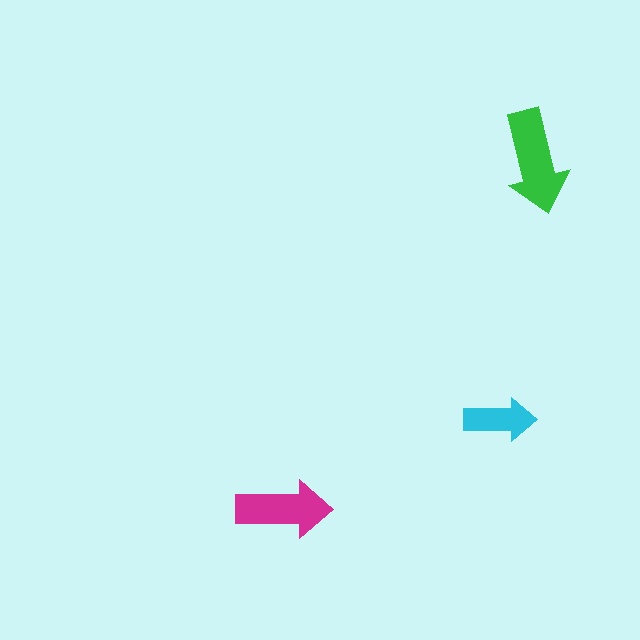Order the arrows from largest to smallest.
the green one, the magenta one, the cyan one.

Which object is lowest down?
The magenta arrow is bottommost.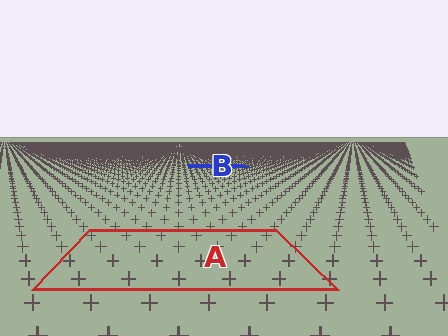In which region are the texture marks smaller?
The texture marks are smaller in region B, because it is farther away.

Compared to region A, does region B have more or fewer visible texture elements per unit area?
Region B has more texture elements per unit area — they are packed more densely because it is farther away.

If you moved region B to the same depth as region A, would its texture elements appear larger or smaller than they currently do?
They would appear larger. At a closer depth, the same texture elements are projected at a bigger on-screen size.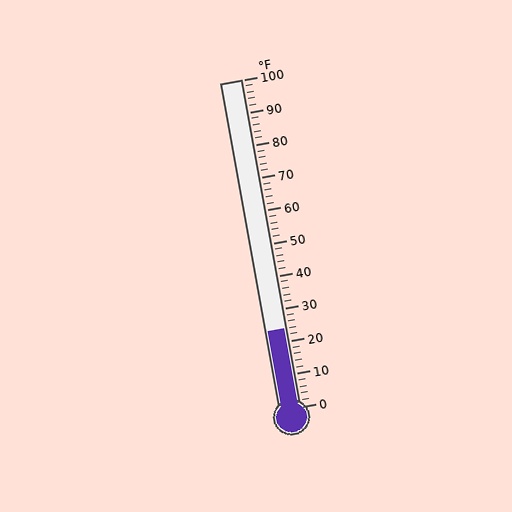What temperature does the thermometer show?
The thermometer shows approximately 24°F.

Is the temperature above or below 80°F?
The temperature is below 80°F.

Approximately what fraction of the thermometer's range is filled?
The thermometer is filled to approximately 25% of its range.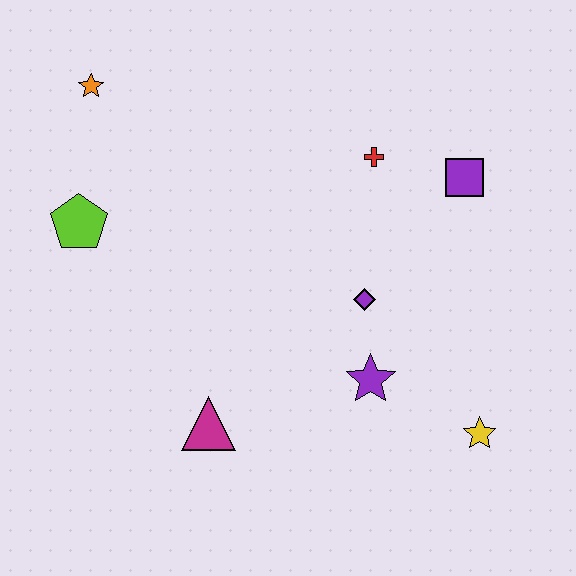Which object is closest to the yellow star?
The purple star is closest to the yellow star.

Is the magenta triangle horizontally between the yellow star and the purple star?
No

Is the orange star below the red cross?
No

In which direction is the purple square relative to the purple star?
The purple square is above the purple star.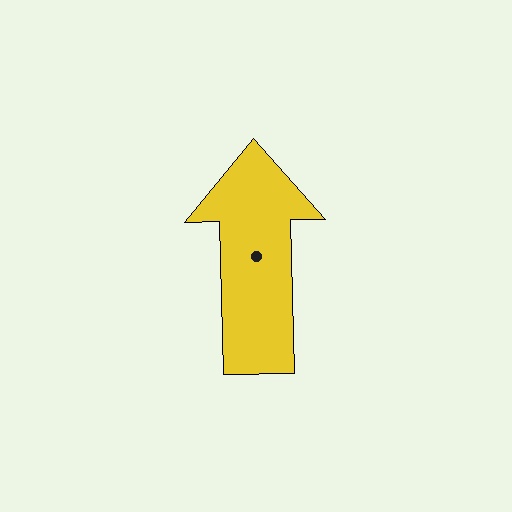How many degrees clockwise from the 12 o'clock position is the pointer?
Approximately 359 degrees.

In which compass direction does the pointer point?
North.